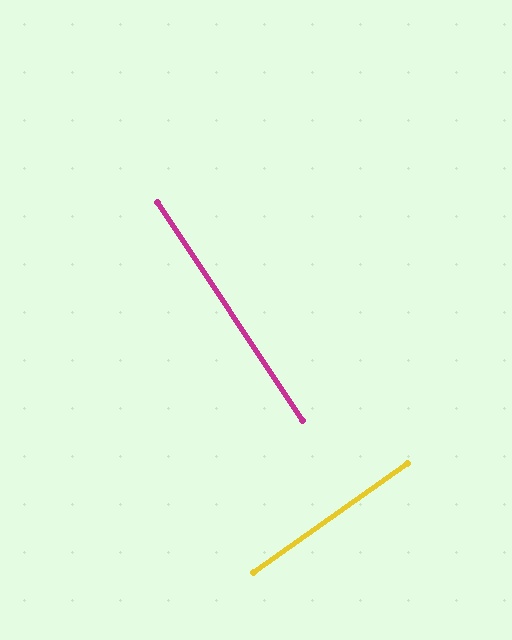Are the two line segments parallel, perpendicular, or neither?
Perpendicular — they meet at approximately 88°.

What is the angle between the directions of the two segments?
Approximately 88 degrees.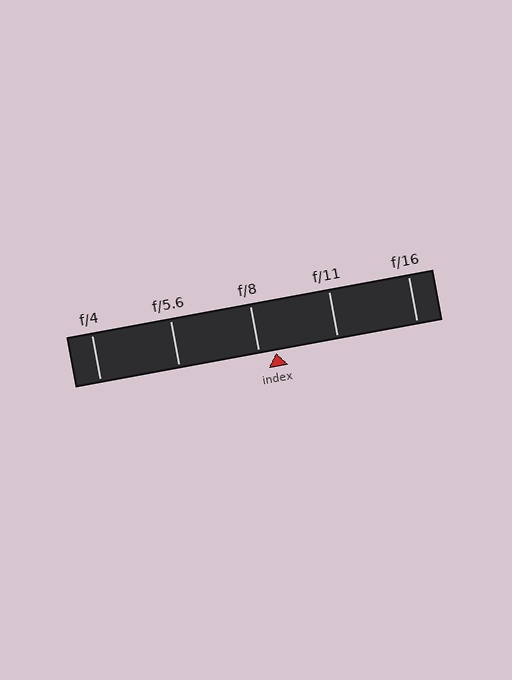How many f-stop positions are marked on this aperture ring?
There are 5 f-stop positions marked.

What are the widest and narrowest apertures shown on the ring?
The widest aperture shown is f/4 and the narrowest is f/16.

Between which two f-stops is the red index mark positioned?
The index mark is between f/8 and f/11.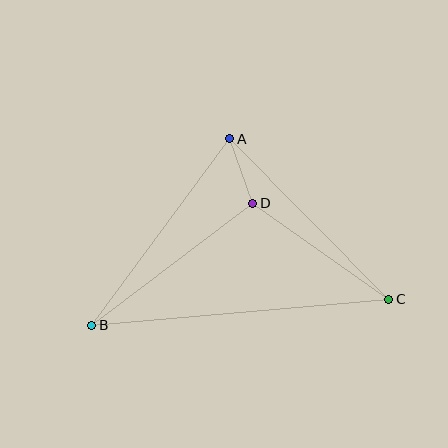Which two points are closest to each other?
Points A and D are closest to each other.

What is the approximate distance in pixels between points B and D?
The distance between B and D is approximately 202 pixels.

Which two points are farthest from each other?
Points B and C are farthest from each other.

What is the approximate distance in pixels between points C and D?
The distance between C and D is approximately 166 pixels.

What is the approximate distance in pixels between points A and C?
The distance between A and C is approximately 225 pixels.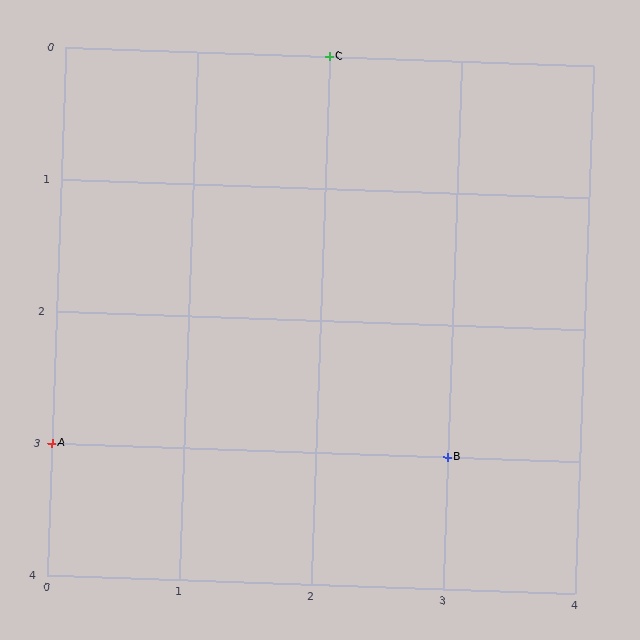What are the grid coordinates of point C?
Point C is at grid coordinates (2, 0).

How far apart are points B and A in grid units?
Points B and A are 3 columns apart.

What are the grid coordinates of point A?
Point A is at grid coordinates (0, 3).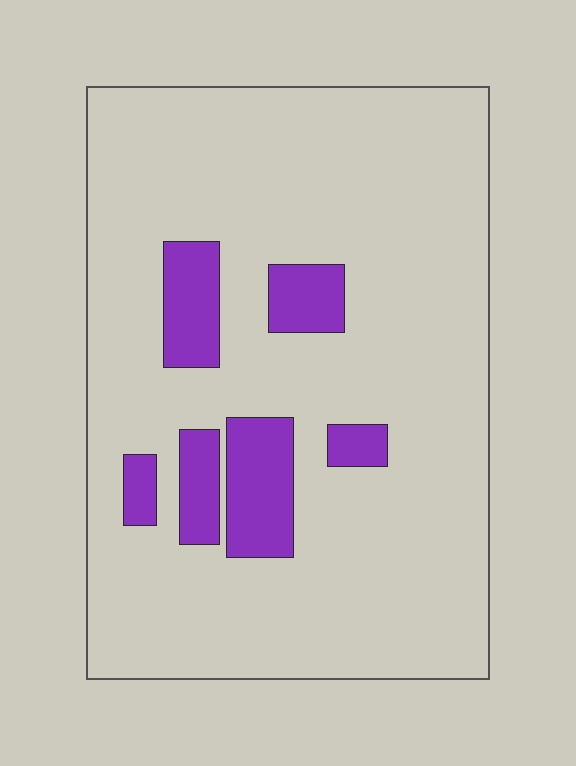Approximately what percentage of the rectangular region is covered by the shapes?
Approximately 15%.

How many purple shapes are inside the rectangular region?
6.